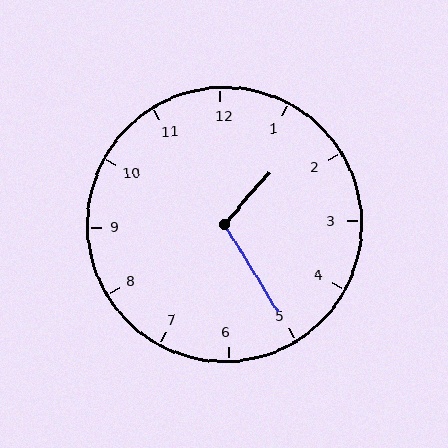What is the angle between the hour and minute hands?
Approximately 108 degrees.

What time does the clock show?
1:25.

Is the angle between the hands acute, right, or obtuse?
It is obtuse.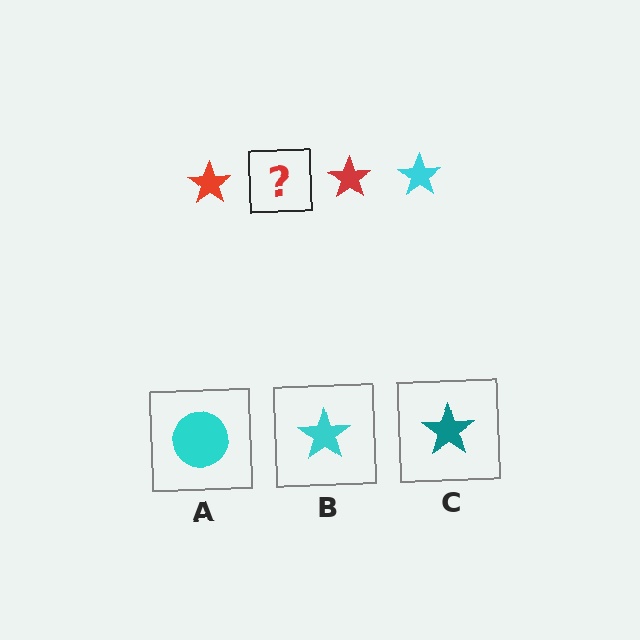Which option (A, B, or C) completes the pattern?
B.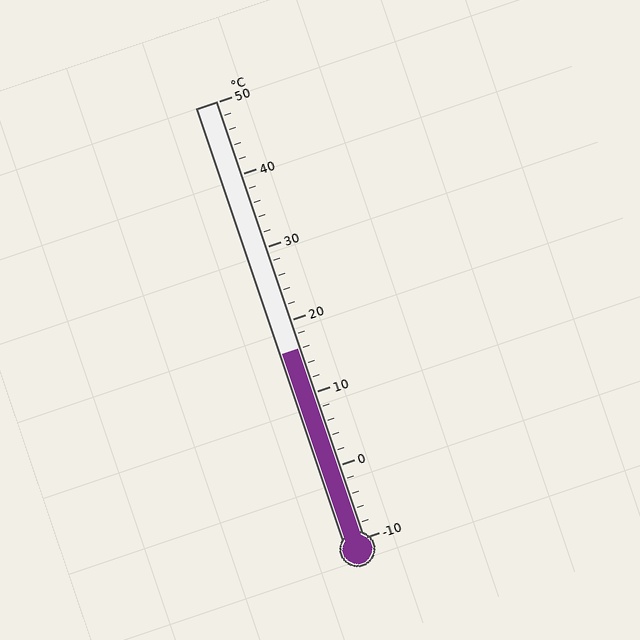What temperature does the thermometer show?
The thermometer shows approximately 16°C.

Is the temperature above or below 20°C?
The temperature is below 20°C.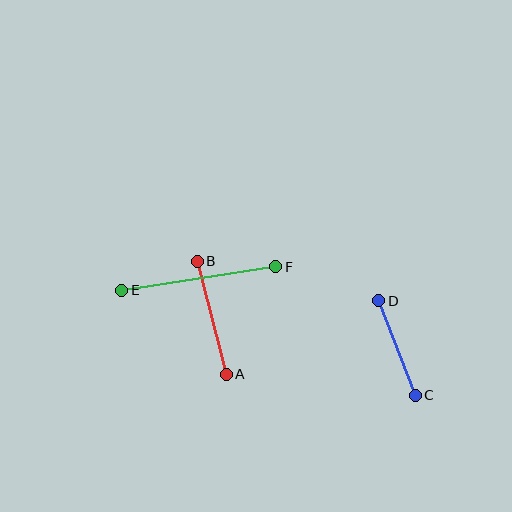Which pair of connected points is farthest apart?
Points E and F are farthest apart.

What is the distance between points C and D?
The distance is approximately 101 pixels.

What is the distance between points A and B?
The distance is approximately 117 pixels.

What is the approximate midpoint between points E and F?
The midpoint is at approximately (199, 279) pixels.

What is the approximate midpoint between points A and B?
The midpoint is at approximately (212, 318) pixels.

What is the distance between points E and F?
The distance is approximately 156 pixels.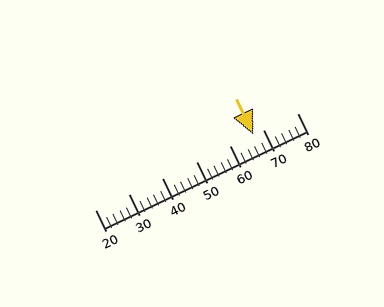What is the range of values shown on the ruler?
The ruler shows values from 20 to 80.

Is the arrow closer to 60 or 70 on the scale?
The arrow is closer to 70.